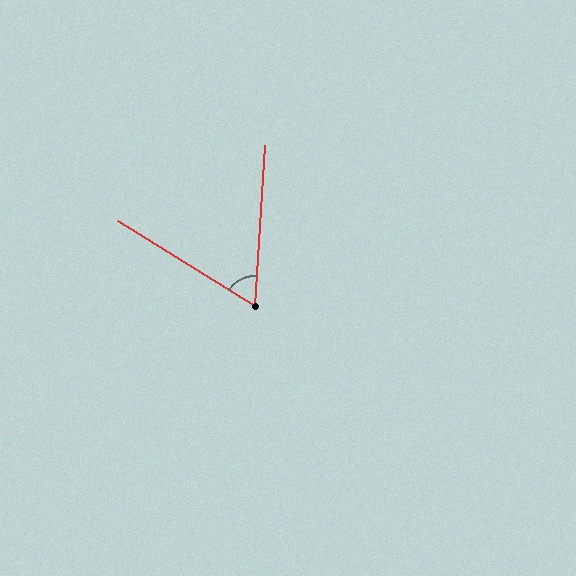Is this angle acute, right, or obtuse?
It is acute.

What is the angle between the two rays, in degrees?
Approximately 62 degrees.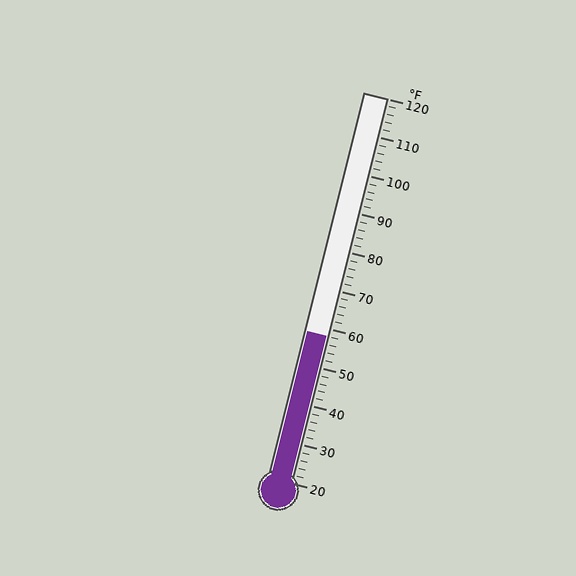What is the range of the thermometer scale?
The thermometer scale ranges from 20°F to 120°F.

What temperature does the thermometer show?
The thermometer shows approximately 58°F.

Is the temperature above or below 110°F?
The temperature is below 110°F.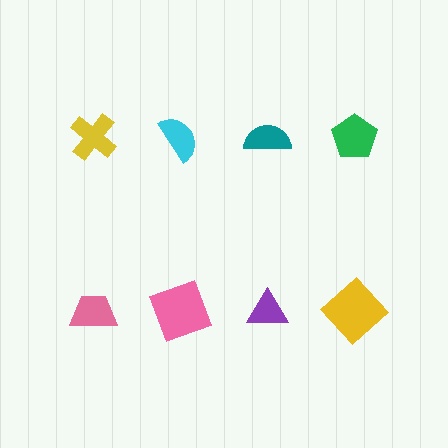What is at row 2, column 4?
A yellow diamond.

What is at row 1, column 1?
A yellow cross.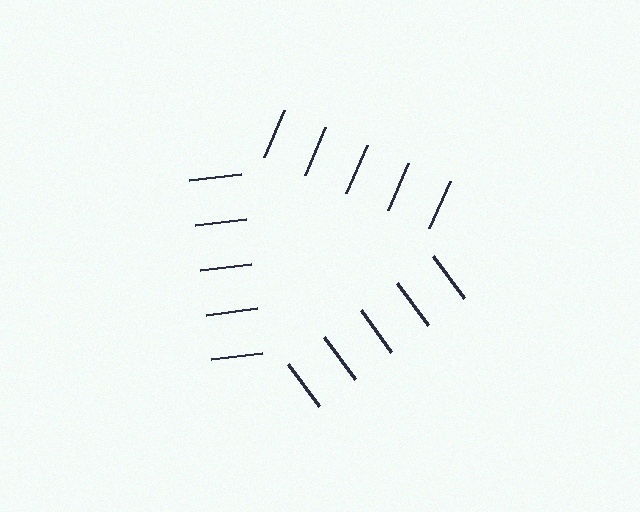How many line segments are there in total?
15 — 5 along each of the 3 edges.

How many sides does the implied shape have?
3 sides — the line-ends trace a triangle.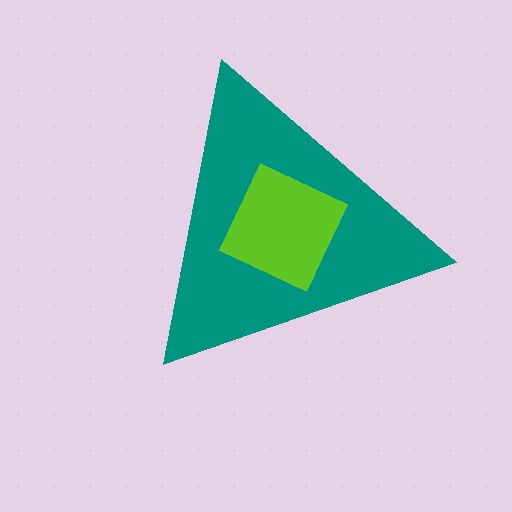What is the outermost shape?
The teal triangle.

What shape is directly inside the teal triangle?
The lime square.